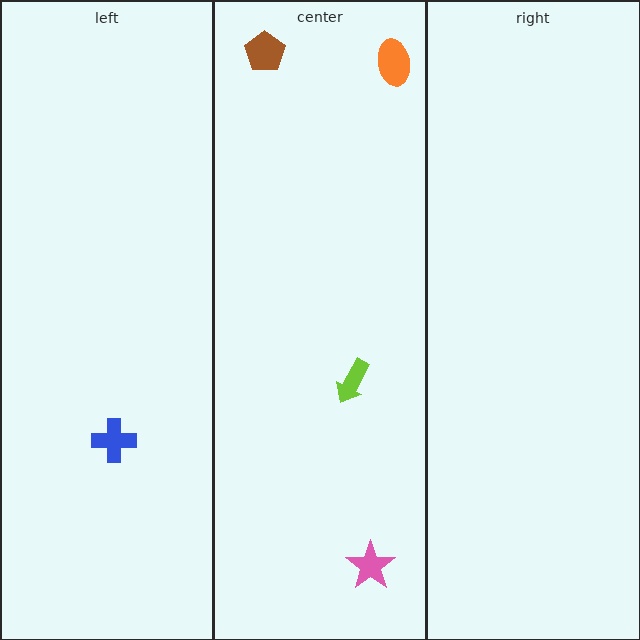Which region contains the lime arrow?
The center region.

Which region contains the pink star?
The center region.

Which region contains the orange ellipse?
The center region.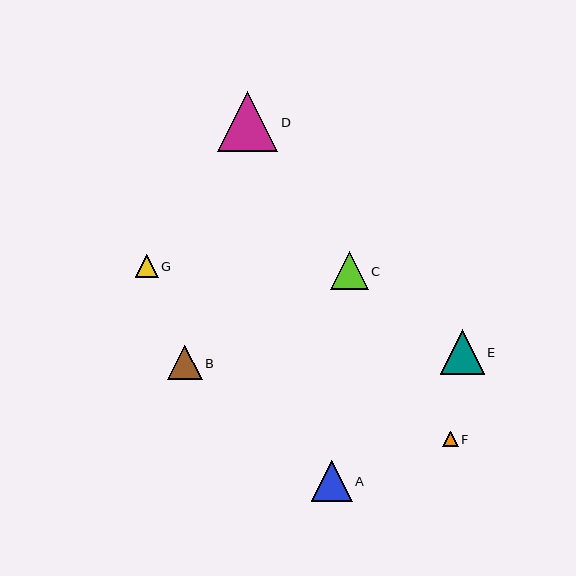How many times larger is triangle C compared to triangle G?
Triangle C is approximately 1.6 times the size of triangle G.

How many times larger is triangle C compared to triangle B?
Triangle C is approximately 1.1 times the size of triangle B.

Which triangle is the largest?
Triangle D is the largest with a size of approximately 60 pixels.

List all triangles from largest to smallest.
From largest to smallest: D, E, A, C, B, G, F.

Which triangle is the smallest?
Triangle F is the smallest with a size of approximately 16 pixels.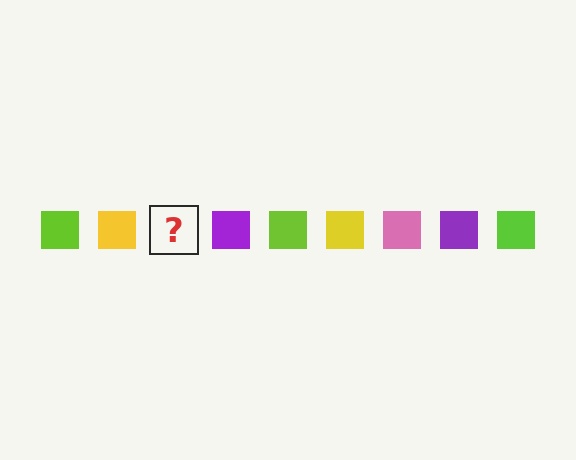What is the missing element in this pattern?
The missing element is a pink square.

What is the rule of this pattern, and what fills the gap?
The rule is that the pattern cycles through lime, yellow, pink, purple squares. The gap should be filled with a pink square.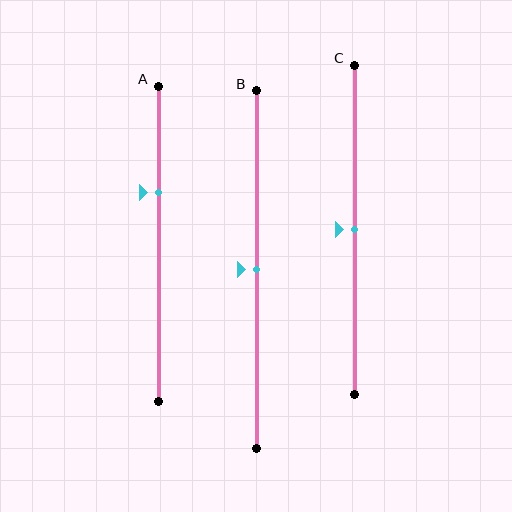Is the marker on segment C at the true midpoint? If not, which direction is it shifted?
Yes, the marker on segment C is at the true midpoint.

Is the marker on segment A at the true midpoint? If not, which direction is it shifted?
No, the marker on segment A is shifted upward by about 16% of the segment length.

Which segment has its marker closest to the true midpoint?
Segment B has its marker closest to the true midpoint.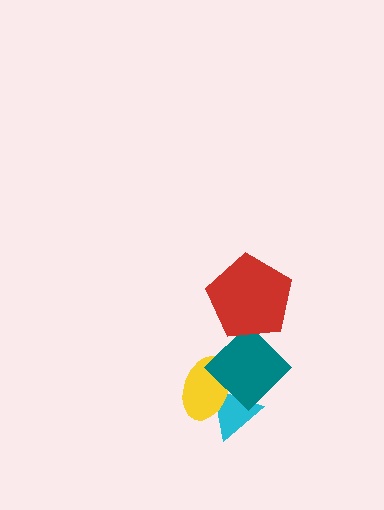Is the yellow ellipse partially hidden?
Yes, it is partially covered by another shape.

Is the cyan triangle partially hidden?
Yes, it is partially covered by another shape.